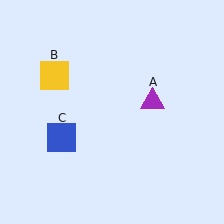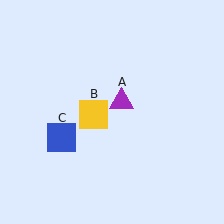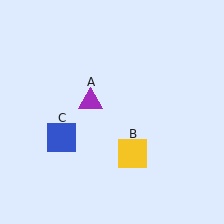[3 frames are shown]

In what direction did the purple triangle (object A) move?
The purple triangle (object A) moved left.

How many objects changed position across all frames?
2 objects changed position: purple triangle (object A), yellow square (object B).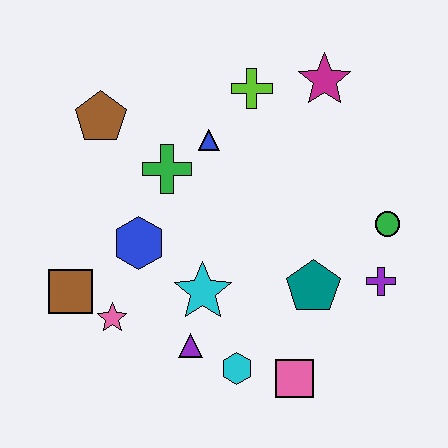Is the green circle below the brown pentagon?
Yes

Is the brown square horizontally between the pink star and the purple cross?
No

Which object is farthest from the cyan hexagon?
The magenta star is farthest from the cyan hexagon.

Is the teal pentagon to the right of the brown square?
Yes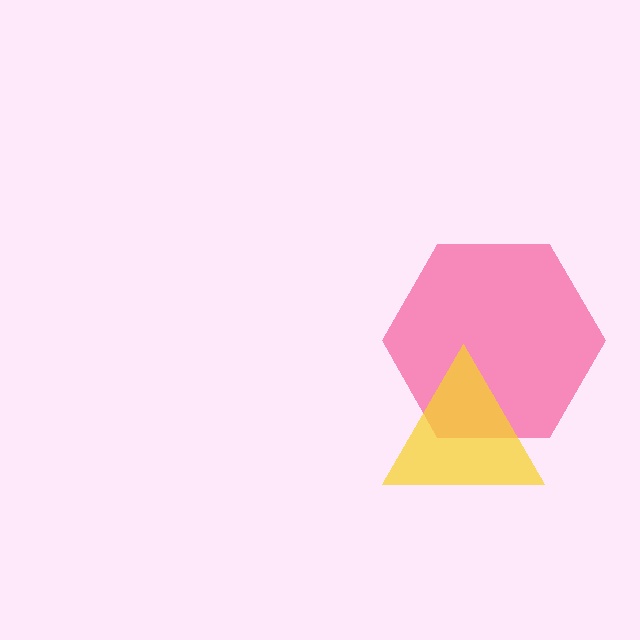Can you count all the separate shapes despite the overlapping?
Yes, there are 2 separate shapes.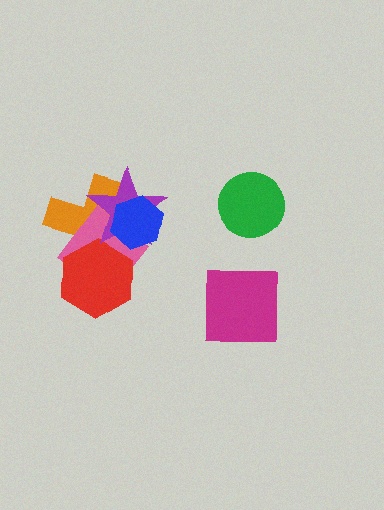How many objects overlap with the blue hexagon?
3 objects overlap with the blue hexagon.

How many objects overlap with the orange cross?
4 objects overlap with the orange cross.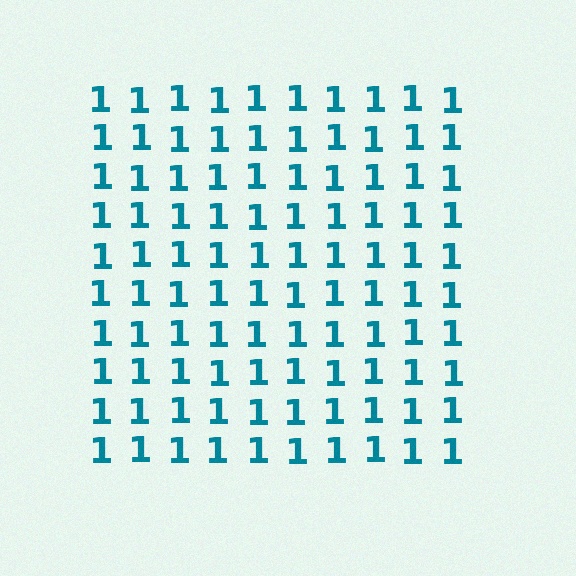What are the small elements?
The small elements are digit 1's.